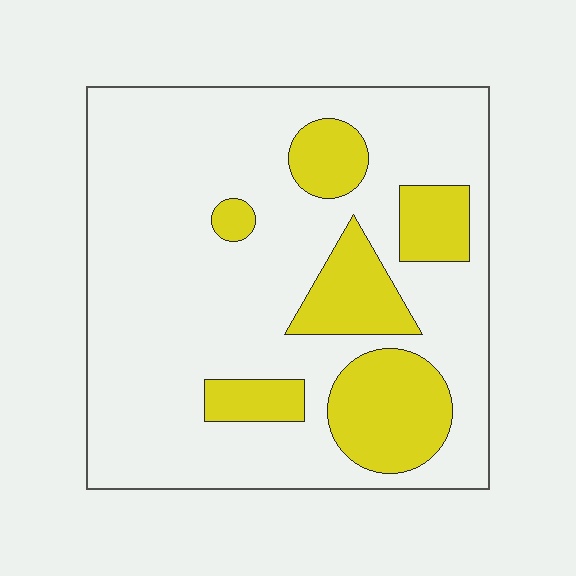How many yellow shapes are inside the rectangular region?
6.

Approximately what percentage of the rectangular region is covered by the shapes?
Approximately 25%.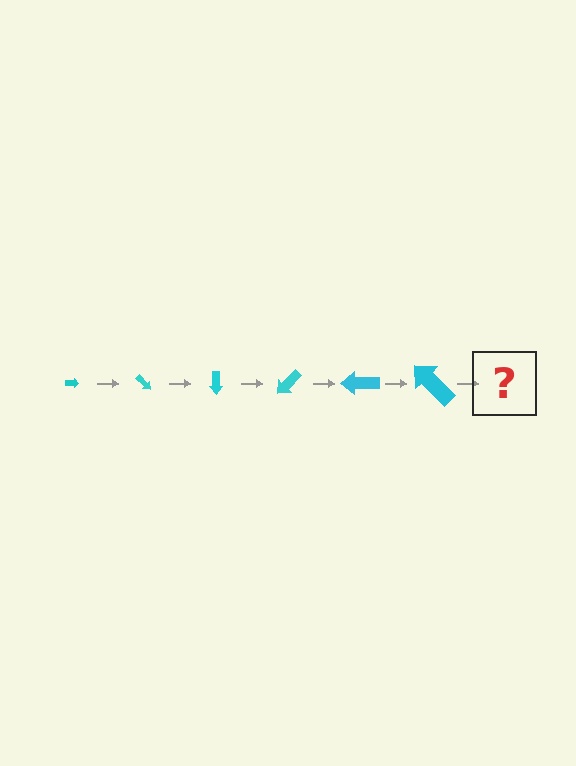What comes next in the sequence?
The next element should be an arrow, larger than the previous one and rotated 270 degrees from the start.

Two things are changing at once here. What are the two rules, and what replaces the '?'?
The two rules are that the arrow grows larger each step and it rotates 45 degrees each step. The '?' should be an arrow, larger than the previous one and rotated 270 degrees from the start.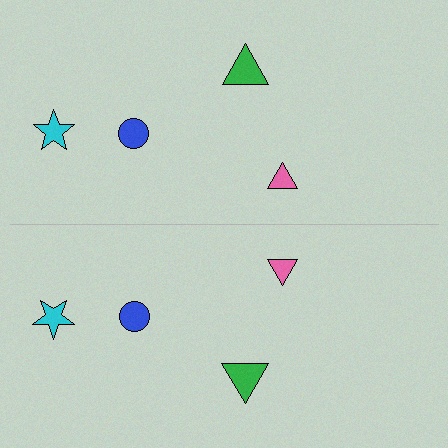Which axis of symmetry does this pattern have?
The pattern has a horizontal axis of symmetry running through the center of the image.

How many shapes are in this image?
There are 8 shapes in this image.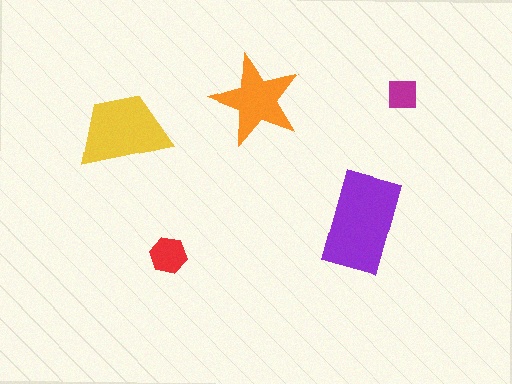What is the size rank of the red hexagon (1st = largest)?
4th.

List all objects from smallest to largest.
The magenta square, the red hexagon, the orange star, the yellow trapezoid, the purple rectangle.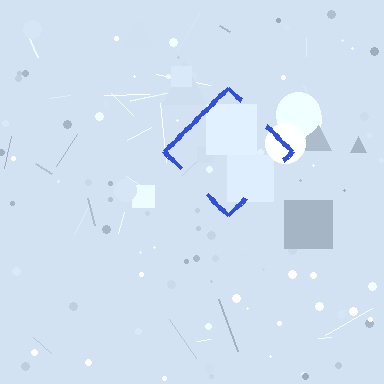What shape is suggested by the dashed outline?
The dashed outline suggests a diamond.